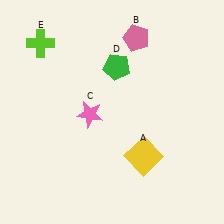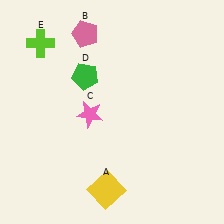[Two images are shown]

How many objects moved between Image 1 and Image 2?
3 objects moved between the two images.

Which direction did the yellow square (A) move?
The yellow square (A) moved left.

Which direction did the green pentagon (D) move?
The green pentagon (D) moved left.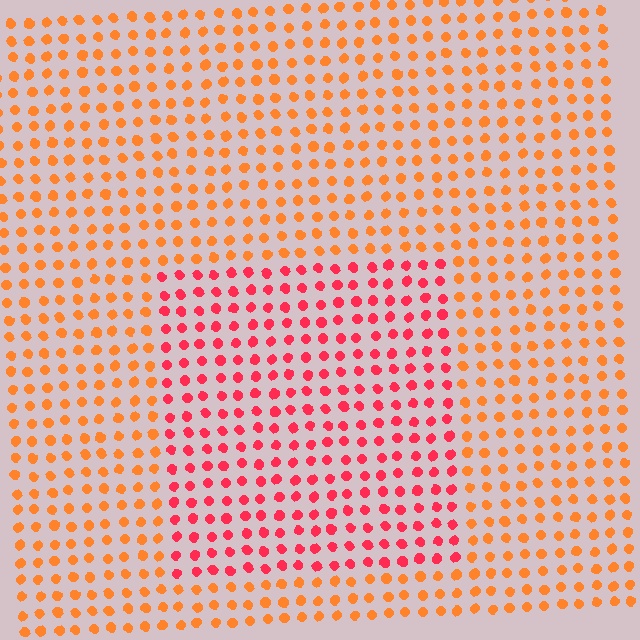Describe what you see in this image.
The image is filled with small orange elements in a uniform arrangement. A rectangle-shaped region is visible where the elements are tinted to a slightly different hue, forming a subtle color boundary.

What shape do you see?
I see a rectangle.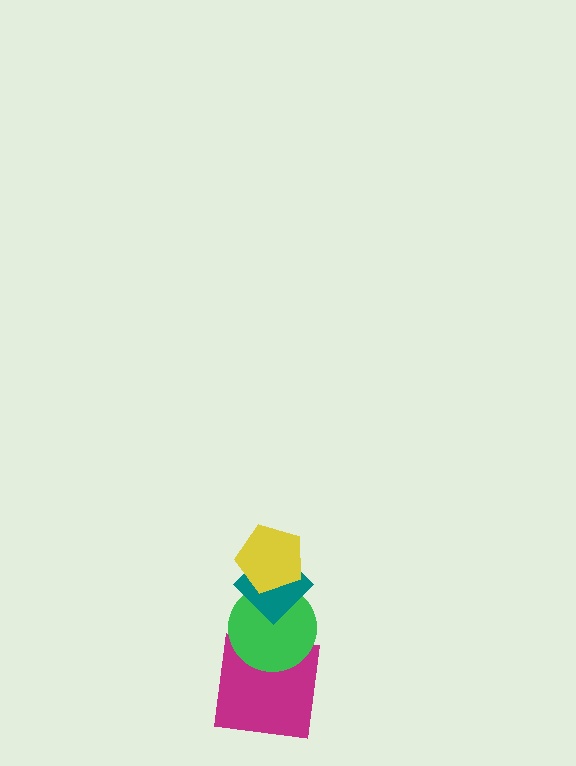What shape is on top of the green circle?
The teal diamond is on top of the green circle.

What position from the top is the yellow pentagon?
The yellow pentagon is 1st from the top.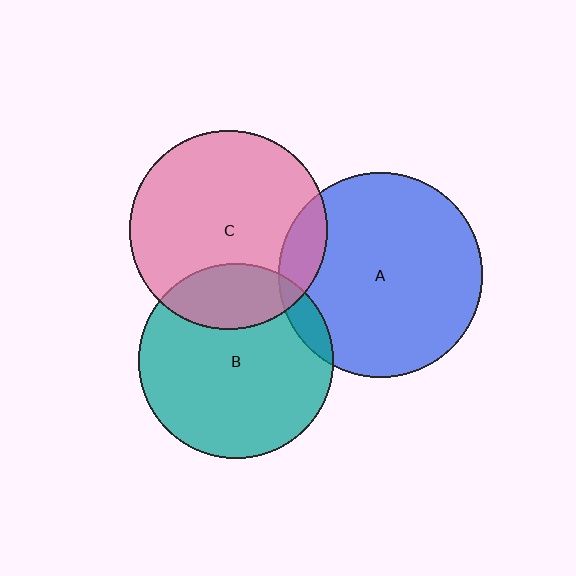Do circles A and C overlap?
Yes.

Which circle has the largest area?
Circle A (blue).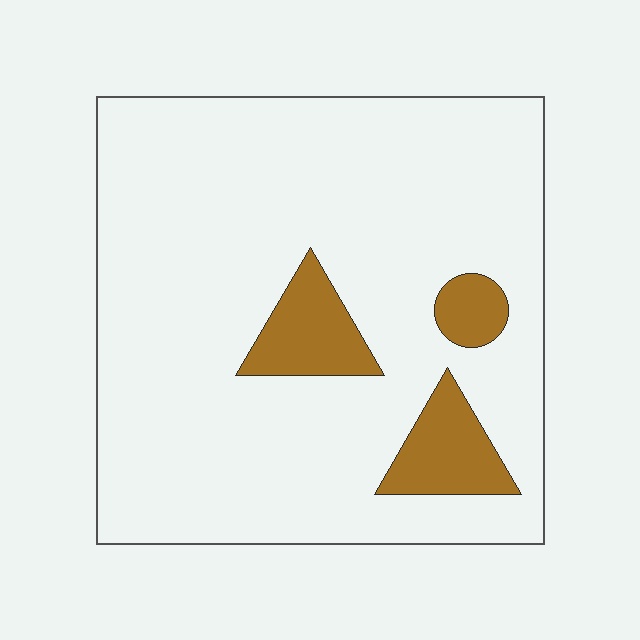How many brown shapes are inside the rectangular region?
3.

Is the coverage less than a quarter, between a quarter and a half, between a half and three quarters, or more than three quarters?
Less than a quarter.